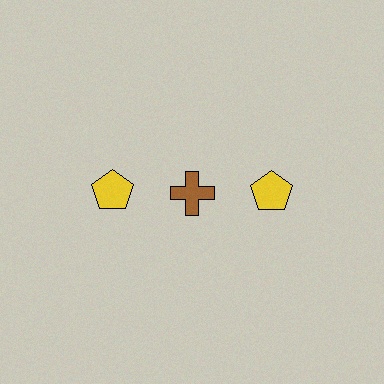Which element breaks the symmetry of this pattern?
The brown cross in the top row, second from left column breaks the symmetry. All other shapes are yellow pentagons.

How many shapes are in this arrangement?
There are 3 shapes arranged in a grid pattern.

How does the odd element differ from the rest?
It differs in both color (brown instead of yellow) and shape (cross instead of pentagon).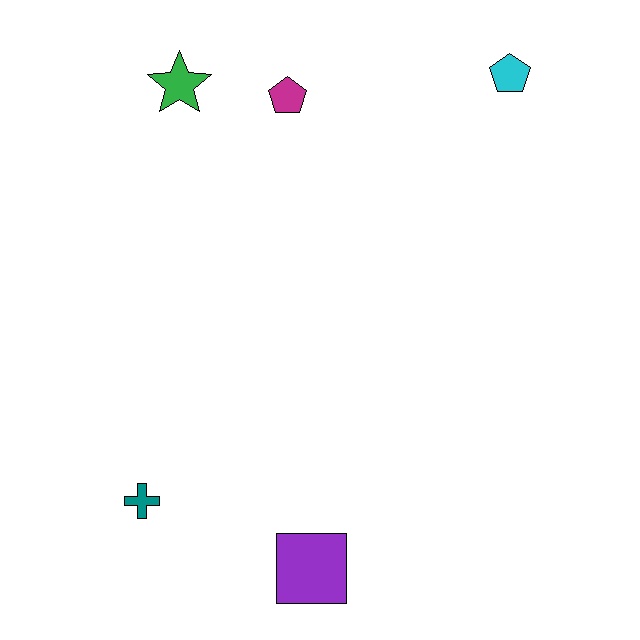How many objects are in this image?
There are 5 objects.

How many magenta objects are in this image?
There is 1 magenta object.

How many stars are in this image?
There is 1 star.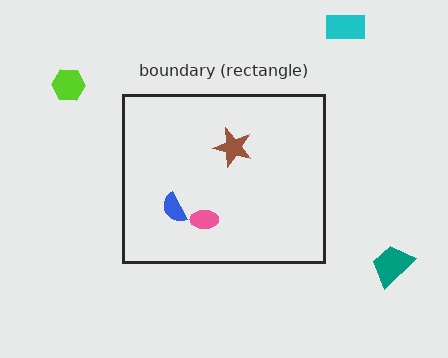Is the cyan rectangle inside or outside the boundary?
Outside.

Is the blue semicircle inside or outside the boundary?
Inside.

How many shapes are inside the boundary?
3 inside, 3 outside.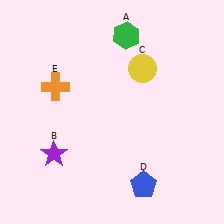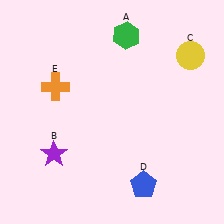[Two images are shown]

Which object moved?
The yellow circle (C) moved right.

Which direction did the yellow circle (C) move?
The yellow circle (C) moved right.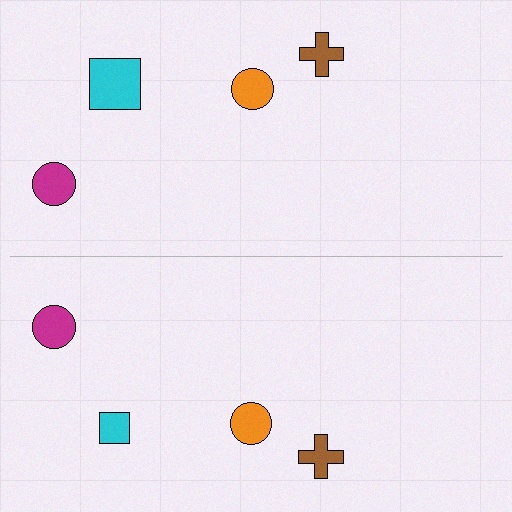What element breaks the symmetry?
The cyan square on the bottom side has a different size than its mirror counterpart.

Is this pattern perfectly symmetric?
No, the pattern is not perfectly symmetric. The cyan square on the bottom side has a different size than its mirror counterpart.